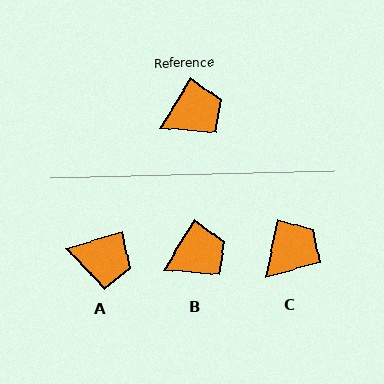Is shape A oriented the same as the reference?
No, it is off by about 42 degrees.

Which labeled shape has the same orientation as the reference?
B.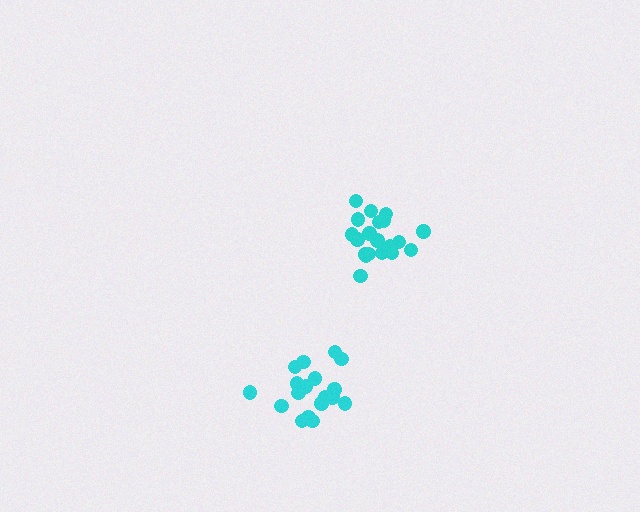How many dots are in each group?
Group 1: 20 dots, Group 2: 18 dots (38 total).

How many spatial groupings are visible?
There are 2 spatial groupings.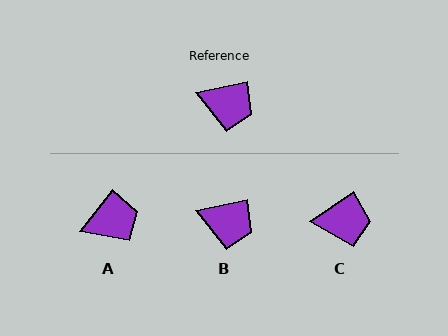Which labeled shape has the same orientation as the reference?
B.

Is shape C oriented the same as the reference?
No, it is off by about 23 degrees.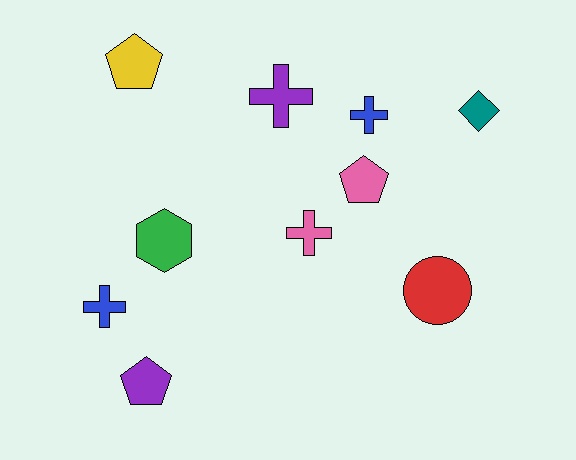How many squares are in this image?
There are no squares.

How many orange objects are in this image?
There are no orange objects.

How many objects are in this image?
There are 10 objects.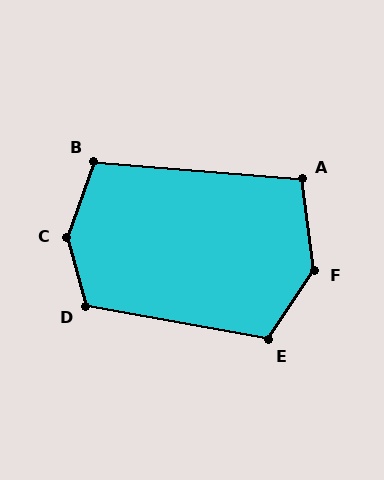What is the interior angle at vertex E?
Approximately 113 degrees (obtuse).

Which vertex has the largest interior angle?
C, at approximately 145 degrees.